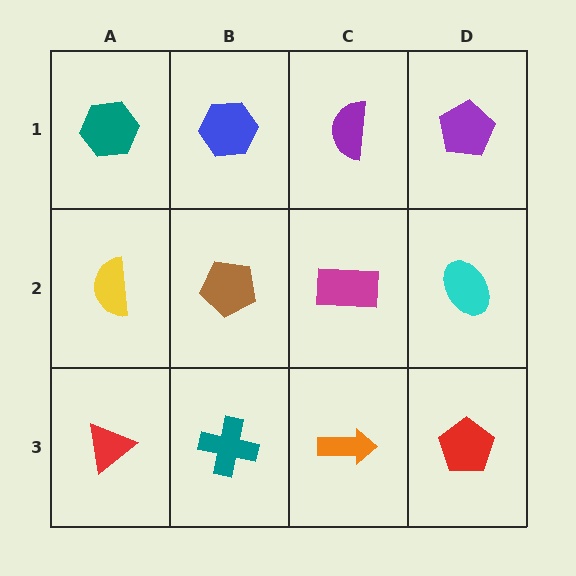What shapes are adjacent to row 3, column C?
A magenta rectangle (row 2, column C), a teal cross (row 3, column B), a red pentagon (row 3, column D).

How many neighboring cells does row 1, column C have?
3.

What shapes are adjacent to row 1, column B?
A brown pentagon (row 2, column B), a teal hexagon (row 1, column A), a purple semicircle (row 1, column C).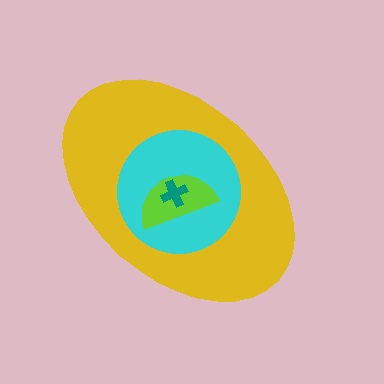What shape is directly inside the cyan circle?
The lime semicircle.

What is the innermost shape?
The teal cross.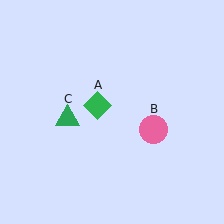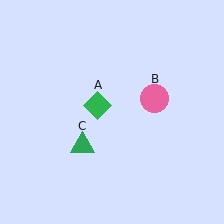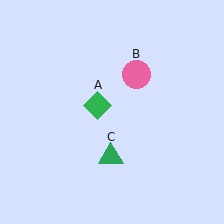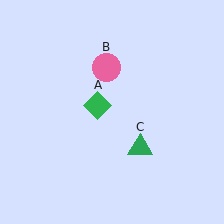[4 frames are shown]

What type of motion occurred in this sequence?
The pink circle (object B), green triangle (object C) rotated counterclockwise around the center of the scene.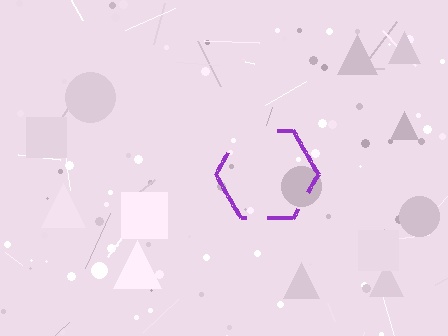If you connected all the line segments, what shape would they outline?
They would outline a hexagon.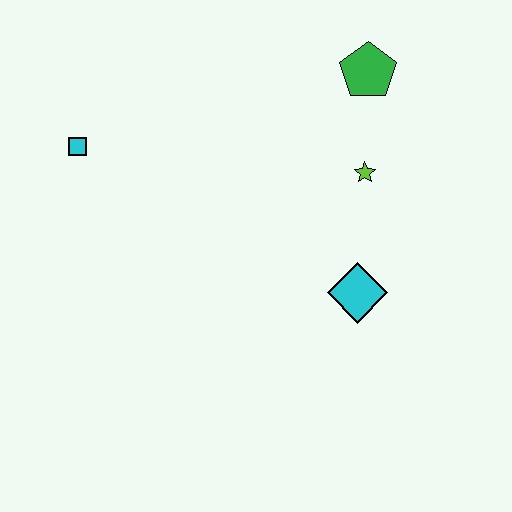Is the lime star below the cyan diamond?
No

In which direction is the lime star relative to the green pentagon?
The lime star is below the green pentagon.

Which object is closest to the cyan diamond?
The lime star is closest to the cyan diamond.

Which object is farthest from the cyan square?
The cyan diamond is farthest from the cyan square.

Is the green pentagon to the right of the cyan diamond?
Yes